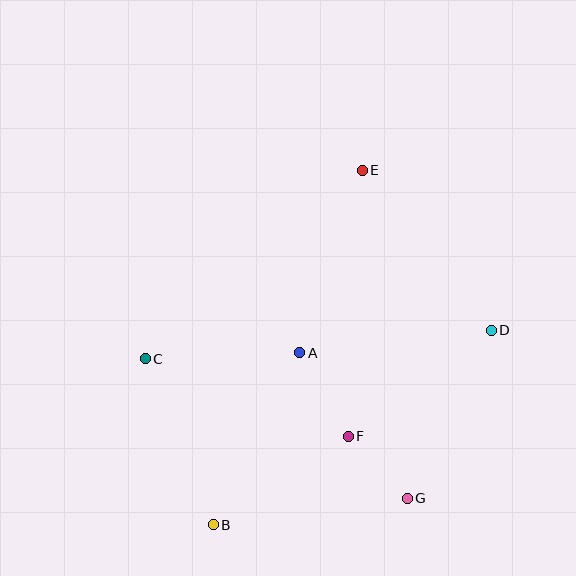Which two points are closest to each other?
Points F and G are closest to each other.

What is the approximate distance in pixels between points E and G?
The distance between E and G is approximately 331 pixels.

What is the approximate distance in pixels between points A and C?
The distance between A and C is approximately 154 pixels.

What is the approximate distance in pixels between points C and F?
The distance between C and F is approximately 217 pixels.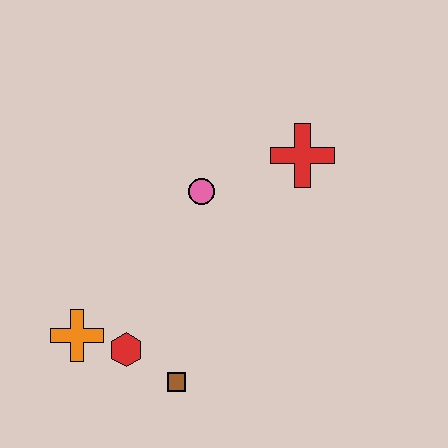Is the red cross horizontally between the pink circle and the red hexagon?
No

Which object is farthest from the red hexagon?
The red cross is farthest from the red hexagon.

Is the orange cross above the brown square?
Yes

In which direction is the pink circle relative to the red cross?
The pink circle is to the left of the red cross.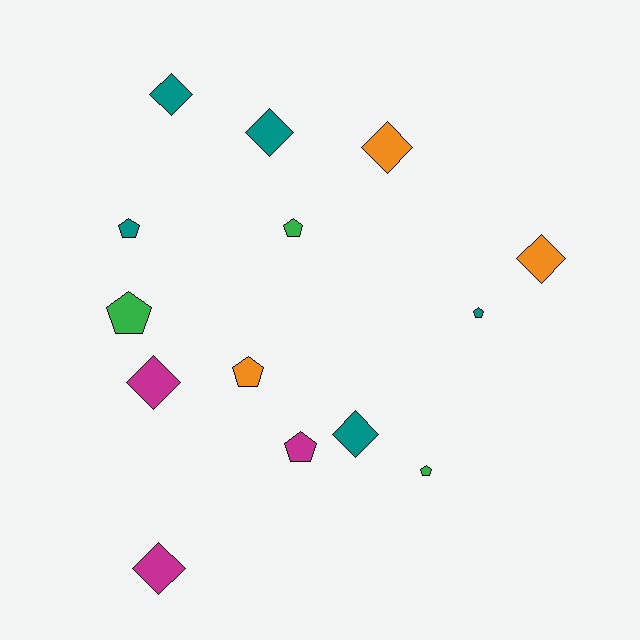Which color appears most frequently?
Teal, with 5 objects.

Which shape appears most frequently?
Pentagon, with 7 objects.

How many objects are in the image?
There are 14 objects.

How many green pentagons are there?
There are 3 green pentagons.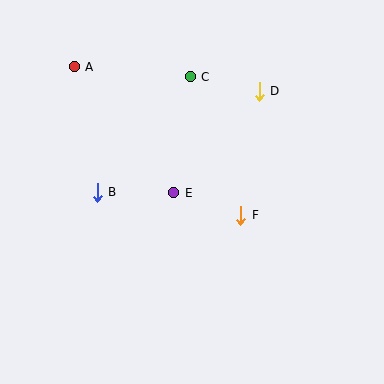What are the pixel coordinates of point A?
Point A is at (74, 67).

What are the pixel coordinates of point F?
Point F is at (241, 215).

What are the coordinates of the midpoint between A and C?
The midpoint between A and C is at (132, 72).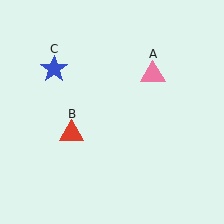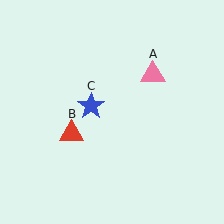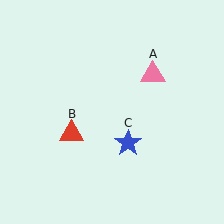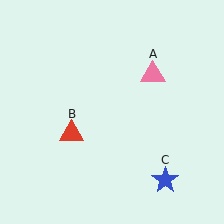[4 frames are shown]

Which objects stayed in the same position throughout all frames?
Pink triangle (object A) and red triangle (object B) remained stationary.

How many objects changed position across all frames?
1 object changed position: blue star (object C).